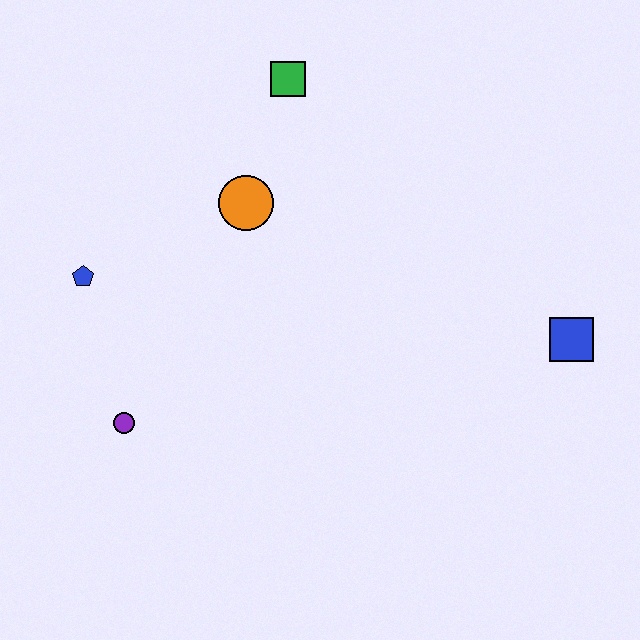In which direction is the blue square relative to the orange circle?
The blue square is to the right of the orange circle.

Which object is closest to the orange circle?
The green square is closest to the orange circle.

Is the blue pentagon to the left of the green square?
Yes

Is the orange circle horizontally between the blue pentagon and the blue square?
Yes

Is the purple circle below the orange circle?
Yes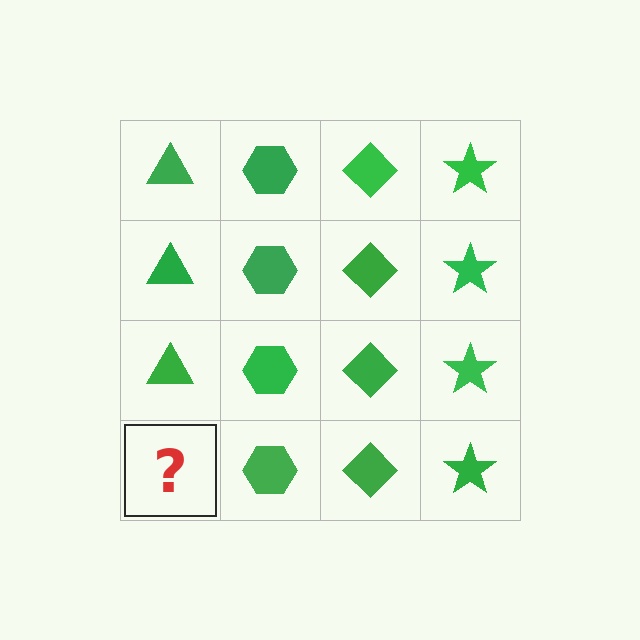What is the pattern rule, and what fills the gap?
The rule is that each column has a consistent shape. The gap should be filled with a green triangle.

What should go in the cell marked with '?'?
The missing cell should contain a green triangle.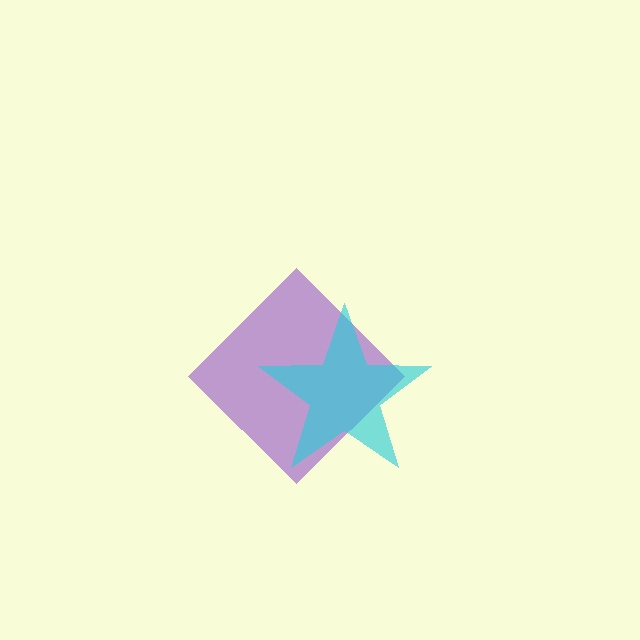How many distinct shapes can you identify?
There are 2 distinct shapes: a purple diamond, a cyan star.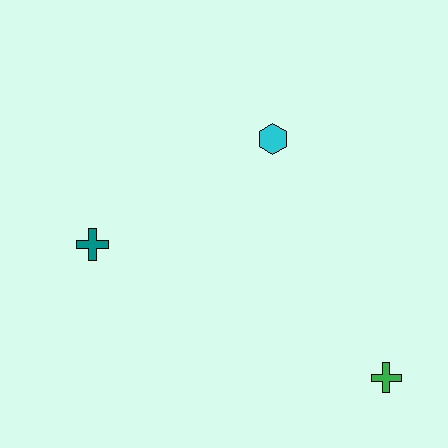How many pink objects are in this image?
There are no pink objects.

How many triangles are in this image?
There are no triangles.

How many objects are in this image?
There are 3 objects.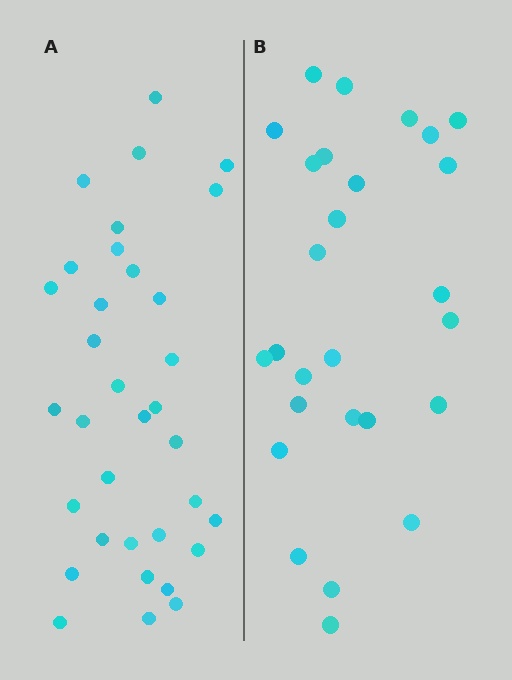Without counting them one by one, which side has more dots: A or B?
Region A (the left region) has more dots.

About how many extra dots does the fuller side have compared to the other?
Region A has roughly 8 or so more dots than region B.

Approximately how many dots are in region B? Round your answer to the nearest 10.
About 30 dots. (The exact count is 27, which rounds to 30.)